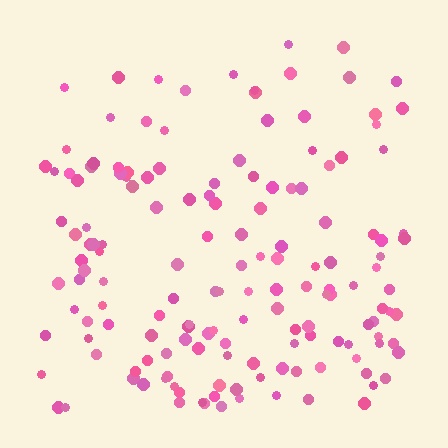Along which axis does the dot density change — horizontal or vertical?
Vertical.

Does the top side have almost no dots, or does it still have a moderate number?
Still a moderate number, just noticeably fewer than the bottom.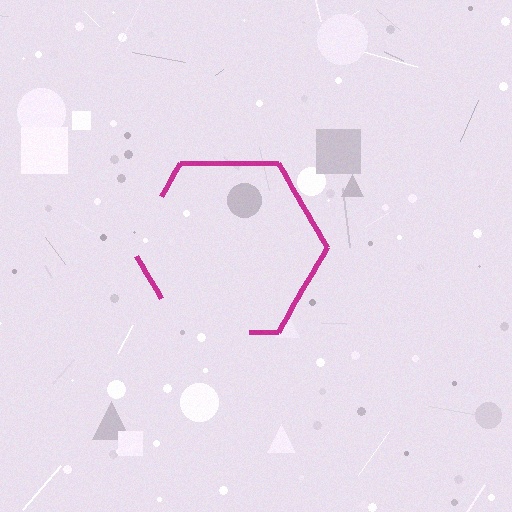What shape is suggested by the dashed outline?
The dashed outline suggests a hexagon.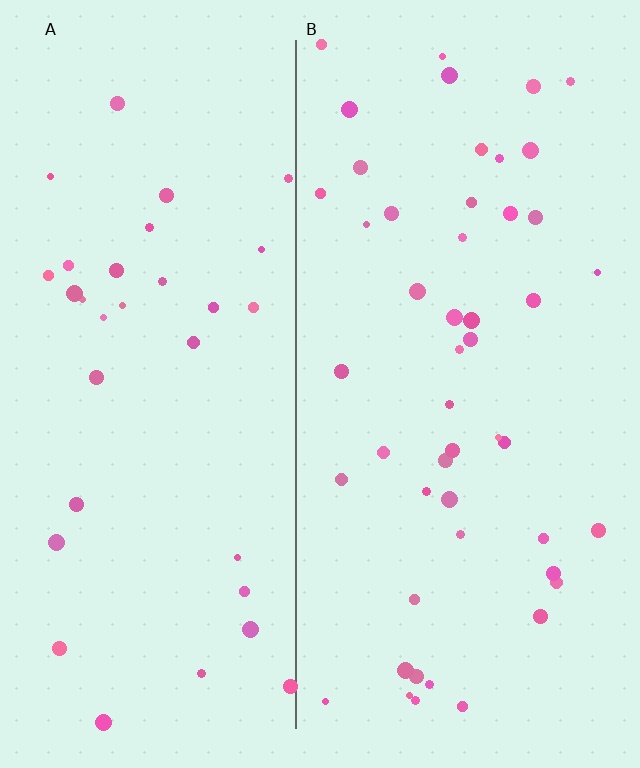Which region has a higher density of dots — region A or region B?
B (the right).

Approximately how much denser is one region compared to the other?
Approximately 1.5× — region B over region A.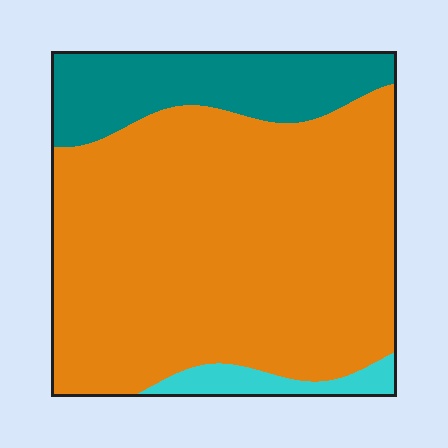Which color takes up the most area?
Orange, at roughly 75%.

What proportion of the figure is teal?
Teal covers 19% of the figure.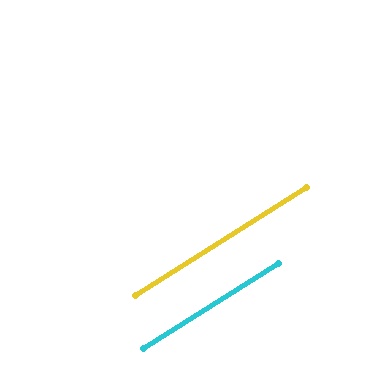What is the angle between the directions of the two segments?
Approximately 0 degrees.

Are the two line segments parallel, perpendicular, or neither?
Parallel — their directions differ by only 0.3°.